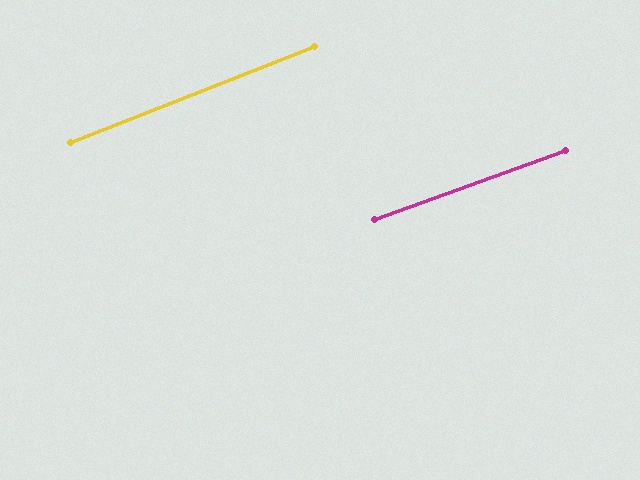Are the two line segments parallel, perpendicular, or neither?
Parallel — their directions differ by only 1.5°.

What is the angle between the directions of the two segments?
Approximately 2 degrees.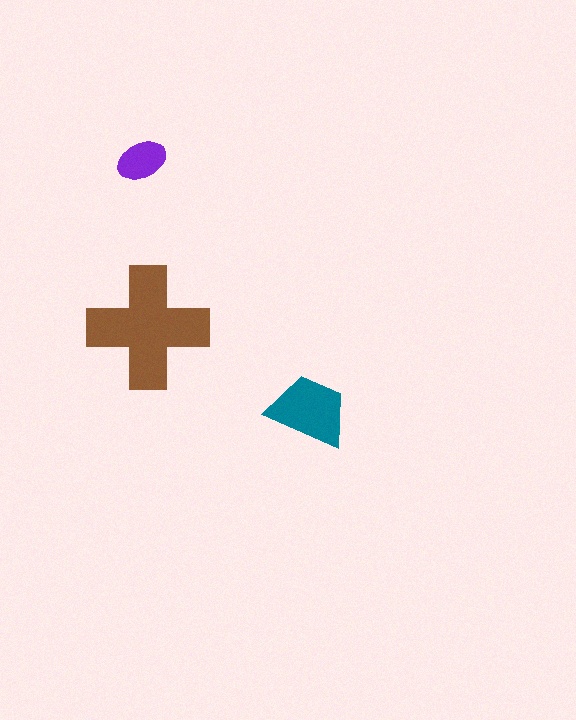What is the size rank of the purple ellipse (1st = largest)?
3rd.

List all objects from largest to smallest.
The brown cross, the teal trapezoid, the purple ellipse.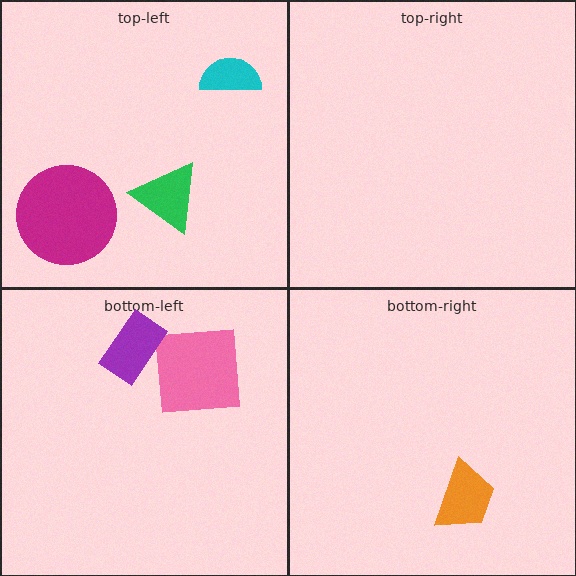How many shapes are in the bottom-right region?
1.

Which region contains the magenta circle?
The top-left region.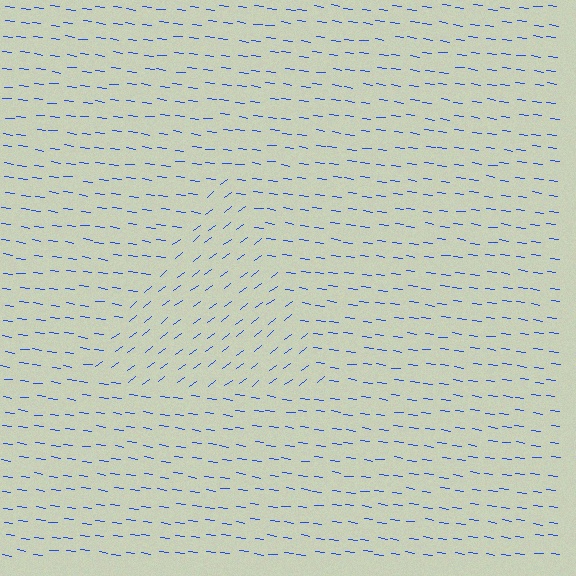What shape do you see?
I see a triangle.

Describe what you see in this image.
The image is filled with small blue line segments. A triangle region in the image has lines oriented differently from the surrounding lines, creating a visible texture boundary.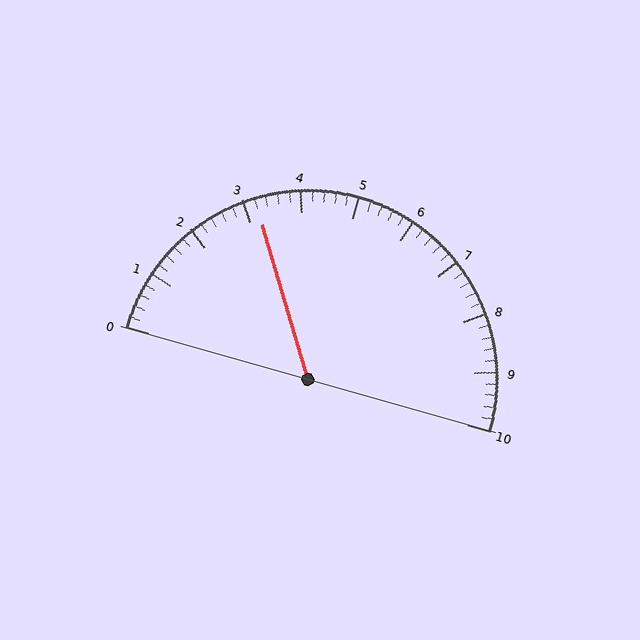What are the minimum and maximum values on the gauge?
The gauge ranges from 0 to 10.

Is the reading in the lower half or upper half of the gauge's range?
The reading is in the lower half of the range (0 to 10).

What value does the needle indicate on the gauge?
The needle indicates approximately 3.2.